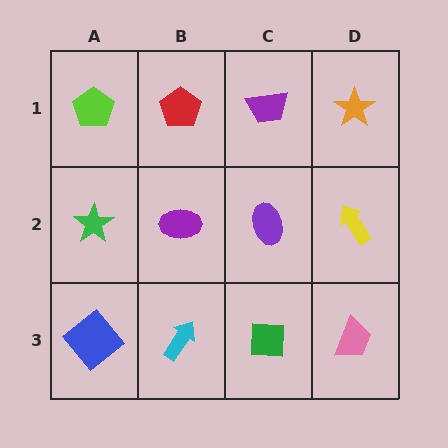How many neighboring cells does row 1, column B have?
3.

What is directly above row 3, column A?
A green star.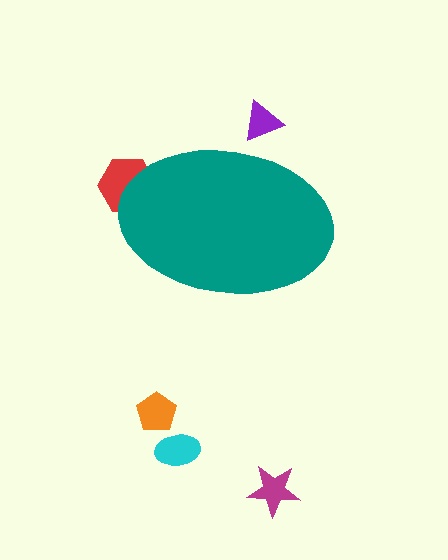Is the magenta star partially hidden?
No, the magenta star is fully visible.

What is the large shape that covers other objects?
A teal ellipse.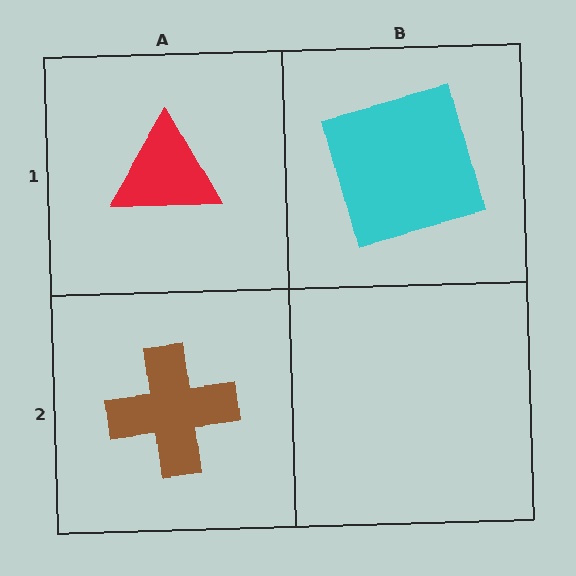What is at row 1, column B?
A cyan square.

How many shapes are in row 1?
2 shapes.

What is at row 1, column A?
A red triangle.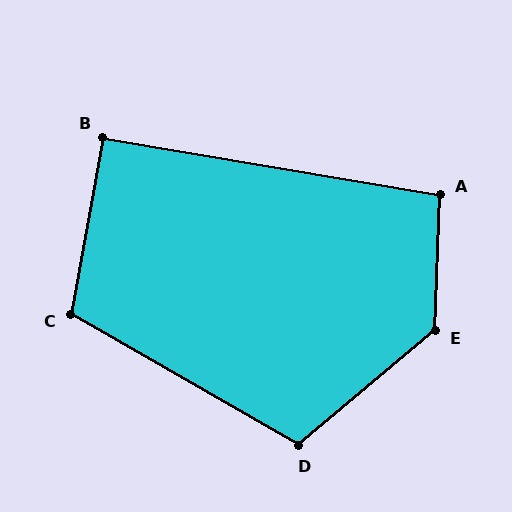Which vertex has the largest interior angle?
E, at approximately 132 degrees.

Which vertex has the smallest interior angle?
B, at approximately 90 degrees.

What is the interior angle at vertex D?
Approximately 110 degrees (obtuse).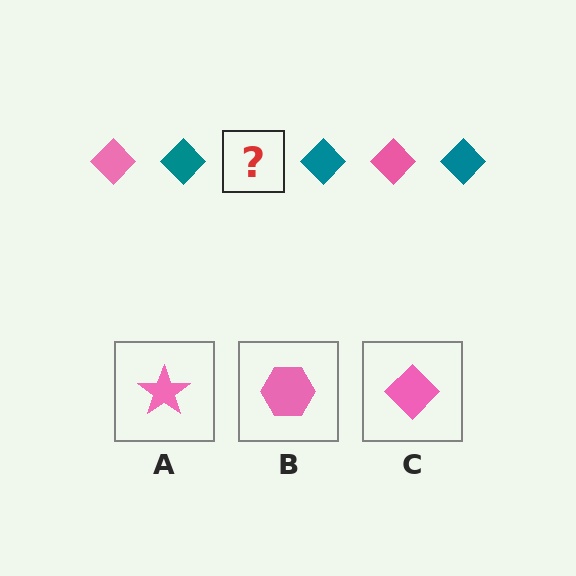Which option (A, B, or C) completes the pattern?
C.